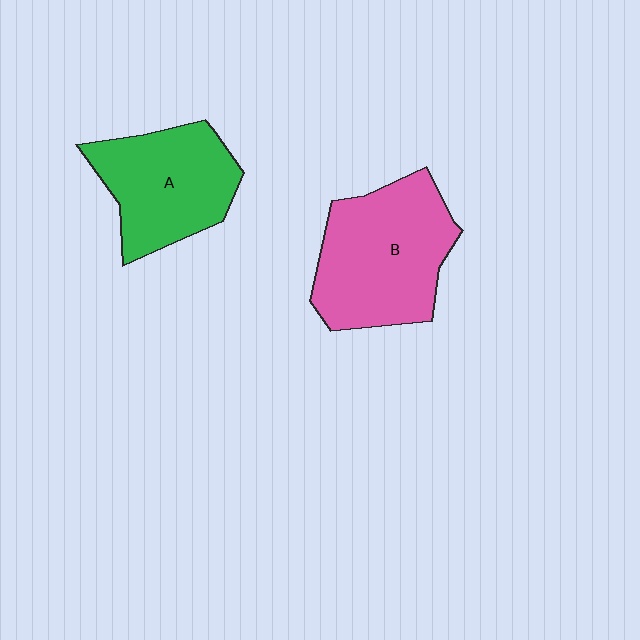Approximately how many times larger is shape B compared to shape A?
Approximately 1.2 times.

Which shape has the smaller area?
Shape A (green).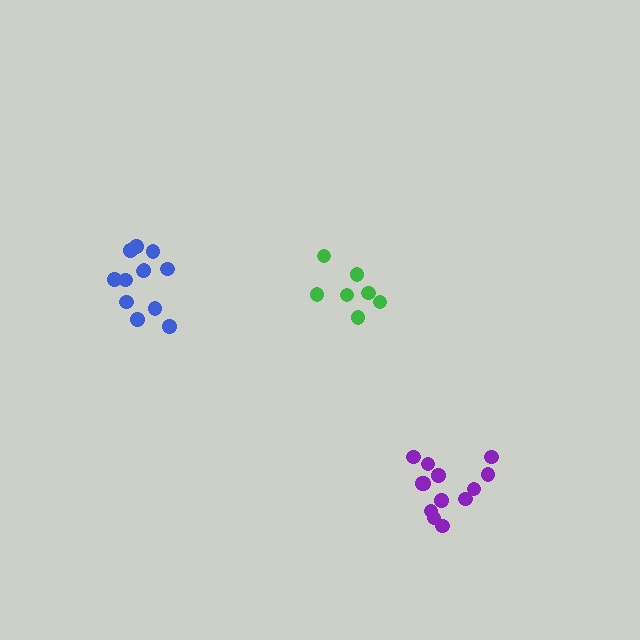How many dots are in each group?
Group 1: 7 dots, Group 2: 13 dots, Group 3: 12 dots (32 total).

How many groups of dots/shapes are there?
There are 3 groups.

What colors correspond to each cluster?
The clusters are colored: green, purple, blue.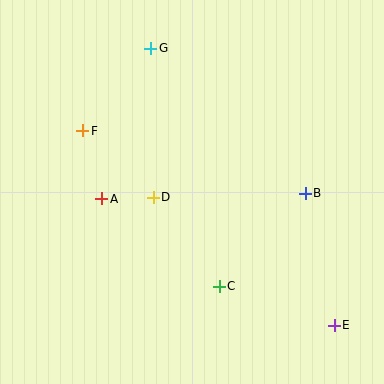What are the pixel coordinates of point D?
Point D is at (153, 197).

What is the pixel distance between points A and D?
The distance between A and D is 51 pixels.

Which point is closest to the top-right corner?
Point B is closest to the top-right corner.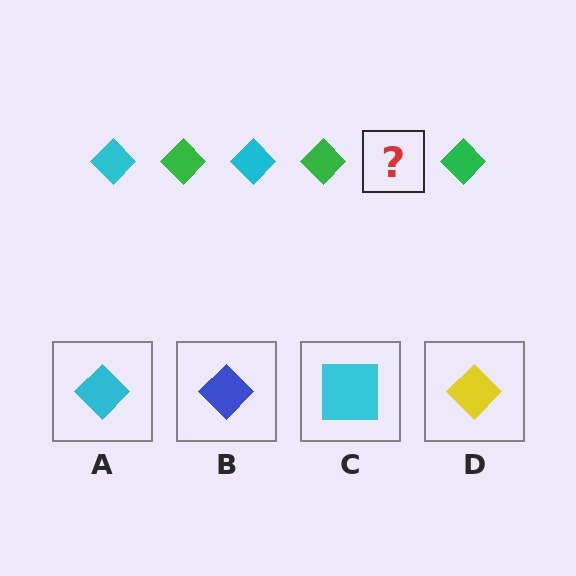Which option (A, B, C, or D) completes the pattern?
A.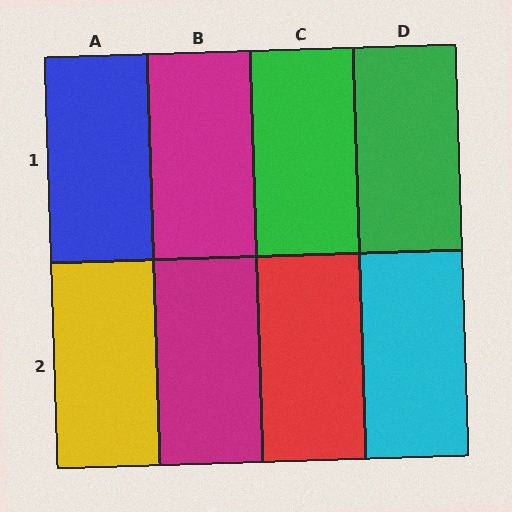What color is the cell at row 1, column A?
Blue.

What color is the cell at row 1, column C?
Green.